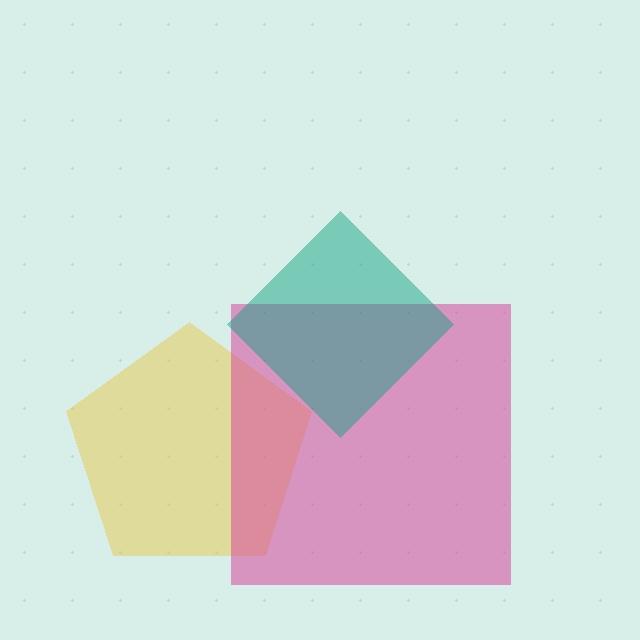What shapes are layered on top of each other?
The layered shapes are: a yellow pentagon, a magenta square, a teal diamond.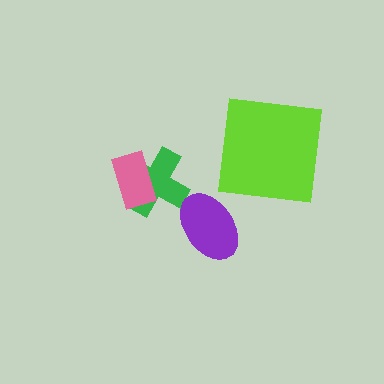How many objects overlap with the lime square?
0 objects overlap with the lime square.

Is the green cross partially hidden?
Yes, it is partially covered by another shape.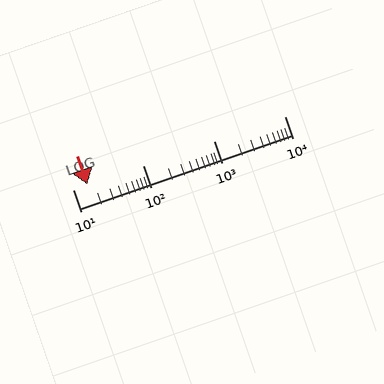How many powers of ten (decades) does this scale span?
The scale spans 3 decades, from 10 to 10000.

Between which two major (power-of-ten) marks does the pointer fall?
The pointer is between 10 and 100.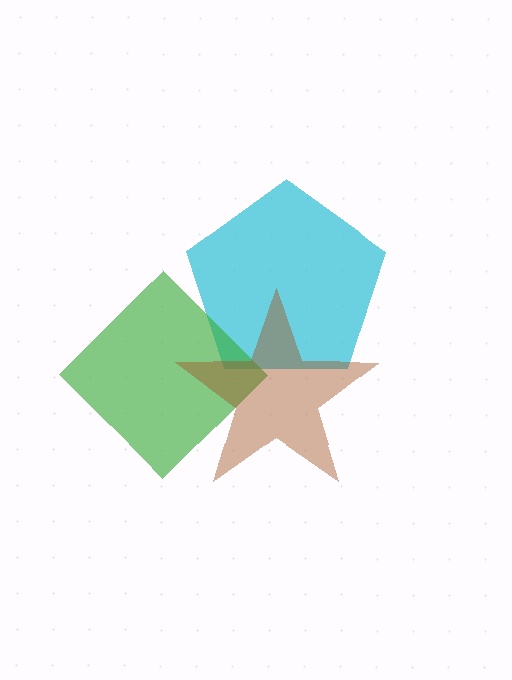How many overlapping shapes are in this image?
There are 3 overlapping shapes in the image.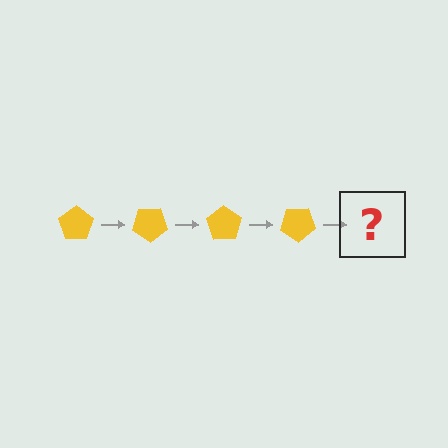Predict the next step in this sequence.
The next step is a yellow pentagon rotated 140 degrees.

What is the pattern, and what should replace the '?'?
The pattern is that the pentagon rotates 35 degrees each step. The '?' should be a yellow pentagon rotated 140 degrees.